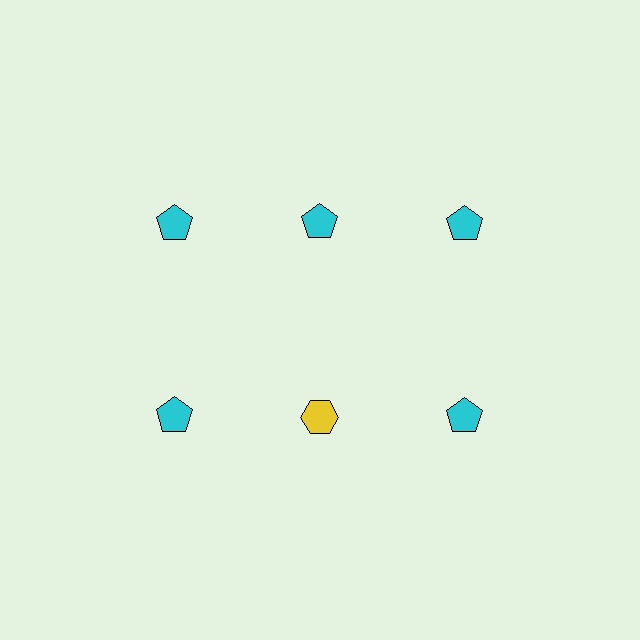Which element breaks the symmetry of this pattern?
The yellow hexagon in the second row, second from left column breaks the symmetry. All other shapes are cyan pentagons.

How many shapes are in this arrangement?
There are 6 shapes arranged in a grid pattern.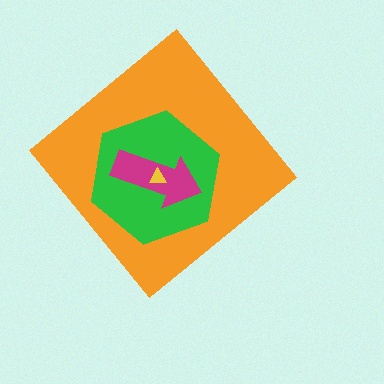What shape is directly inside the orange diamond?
The green hexagon.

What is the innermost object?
The yellow triangle.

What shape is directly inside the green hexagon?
The magenta arrow.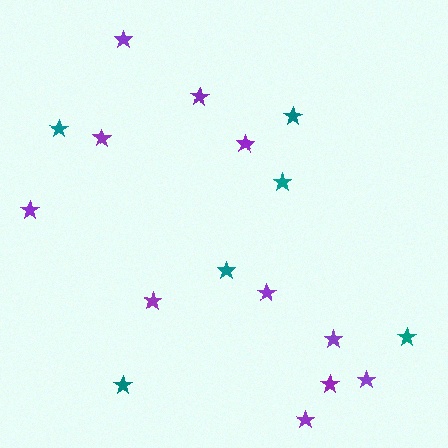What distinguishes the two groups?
There are 2 groups: one group of teal stars (6) and one group of purple stars (11).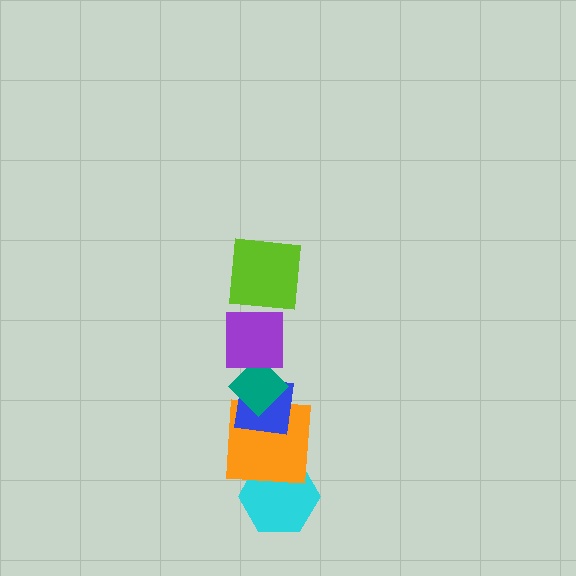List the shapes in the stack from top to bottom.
From top to bottom: the lime square, the purple square, the teal diamond, the blue square, the orange square, the cyan hexagon.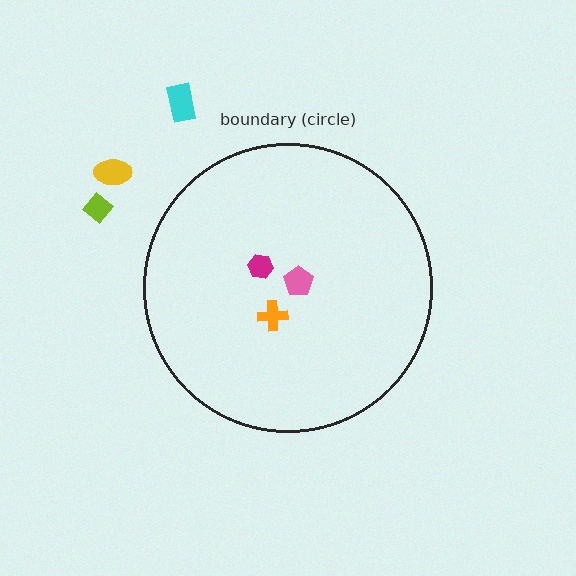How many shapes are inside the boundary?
3 inside, 3 outside.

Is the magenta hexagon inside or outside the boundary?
Inside.